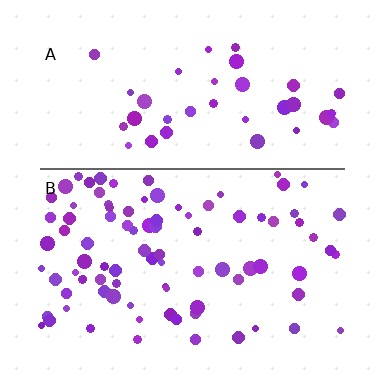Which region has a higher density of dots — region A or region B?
B (the bottom).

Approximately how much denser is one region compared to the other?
Approximately 2.3× — region B over region A.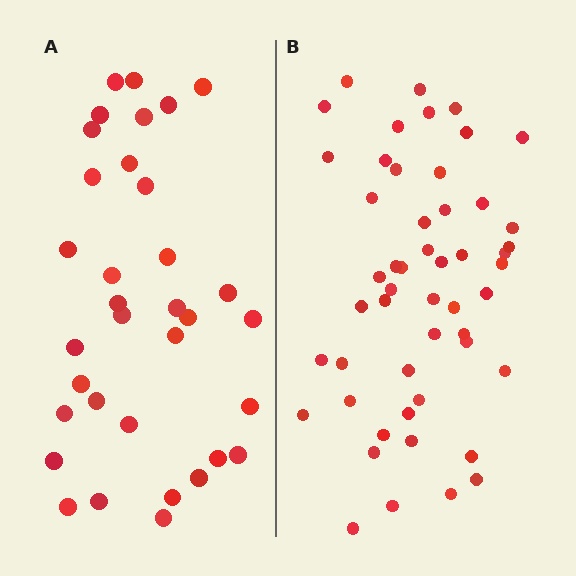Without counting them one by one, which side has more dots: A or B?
Region B (the right region) has more dots.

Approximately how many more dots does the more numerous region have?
Region B has approximately 15 more dots than region A.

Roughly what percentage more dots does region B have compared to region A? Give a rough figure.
About 50% more.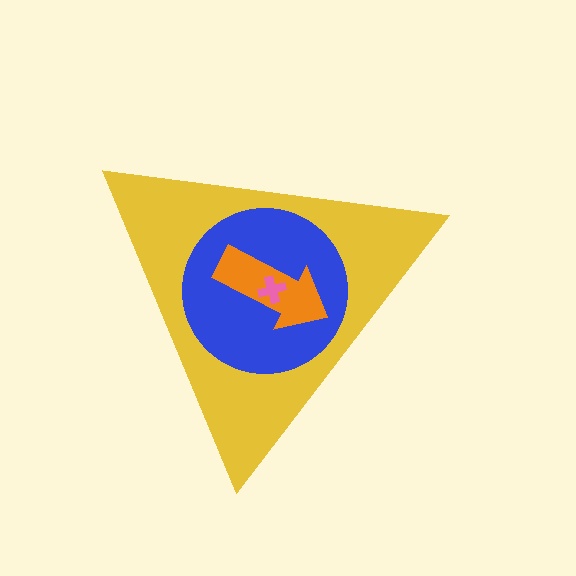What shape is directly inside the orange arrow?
The pink cross.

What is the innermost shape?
The pink cross.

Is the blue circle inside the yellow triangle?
Yes.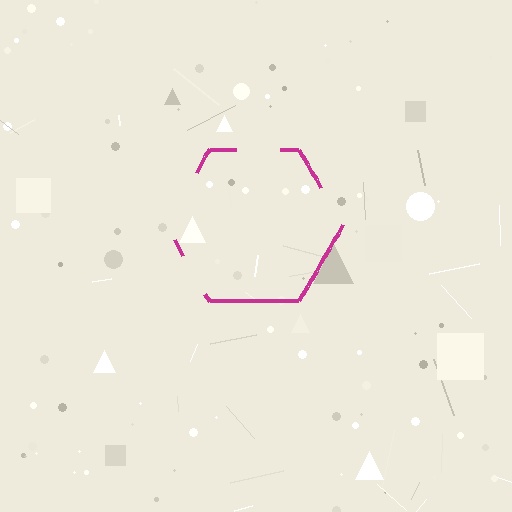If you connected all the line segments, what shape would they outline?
They would outline a hexagon.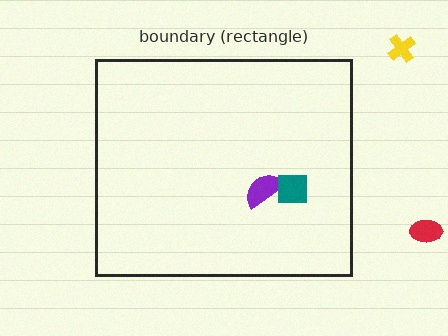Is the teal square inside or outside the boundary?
Inside.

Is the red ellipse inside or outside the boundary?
Outside.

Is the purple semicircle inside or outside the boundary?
Inside.